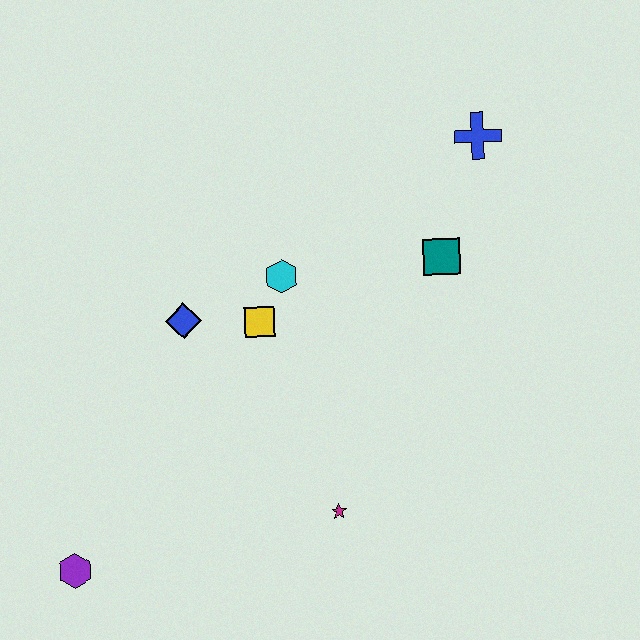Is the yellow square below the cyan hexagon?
Yes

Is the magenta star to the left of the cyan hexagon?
No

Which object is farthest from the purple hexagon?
The blue cross is farthest from the purple hexagon.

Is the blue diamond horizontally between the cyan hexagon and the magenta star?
No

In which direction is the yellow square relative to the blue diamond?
The yellow square is to the right of the blue diamond.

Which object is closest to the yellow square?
The cyan hexagon is closest to the yellow square.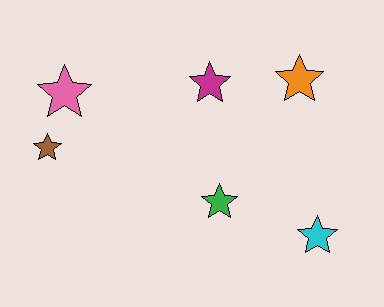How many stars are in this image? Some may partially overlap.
There are 6 stars.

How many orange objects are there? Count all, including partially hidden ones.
There is 1 orange object.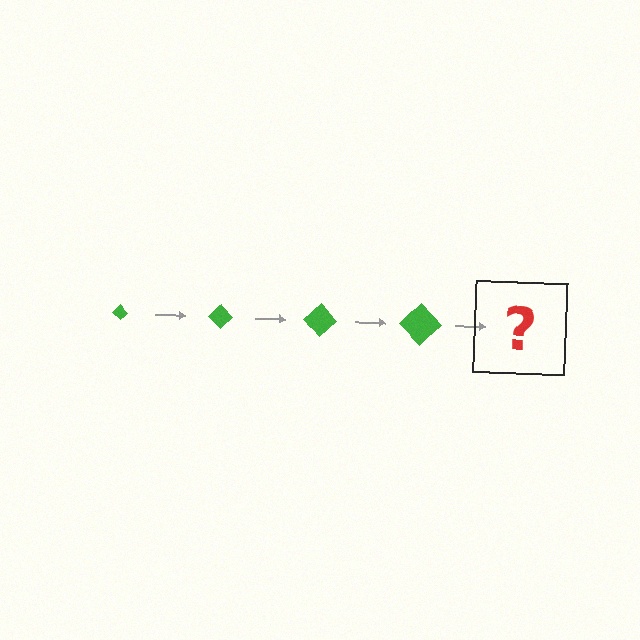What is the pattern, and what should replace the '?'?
The pattern is that the diamond gets progressively larger each step. The '?' should be a green diamond, larger than the previous one.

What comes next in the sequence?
The next element should be a green diamond, larger than the previous one.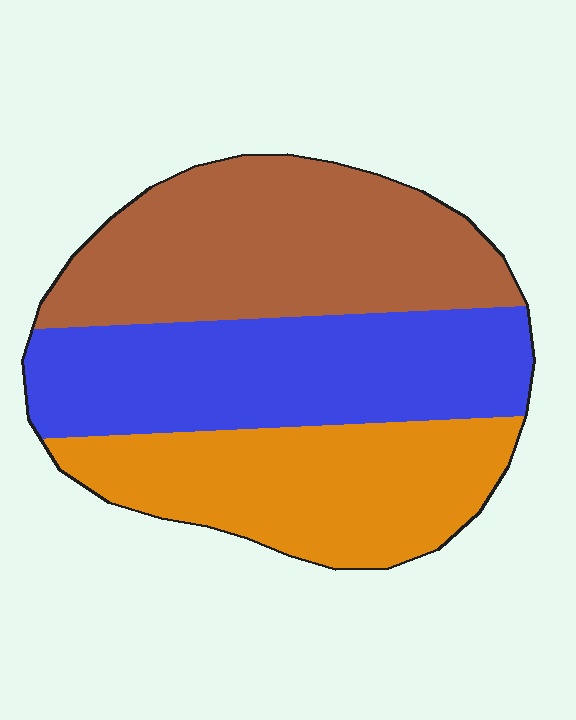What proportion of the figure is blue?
Blue covers 34% of the figure.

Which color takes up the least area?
Orange, at roughly 30%.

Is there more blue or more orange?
Blue.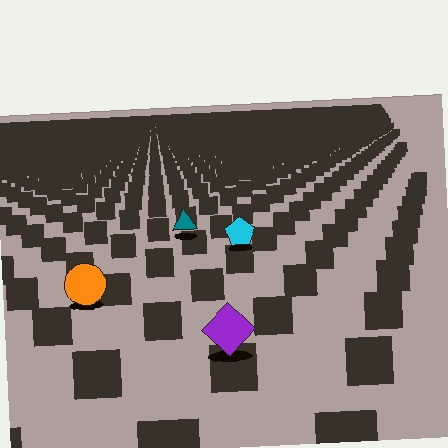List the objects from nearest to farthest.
From nearest to farthest: the purple diamond, the orange circle, the cyan pentagon, the teal triangle.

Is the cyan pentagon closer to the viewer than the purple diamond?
No. The purple diamond is closer — you can tell from the texture gradient: the ground texture is coarser near it.